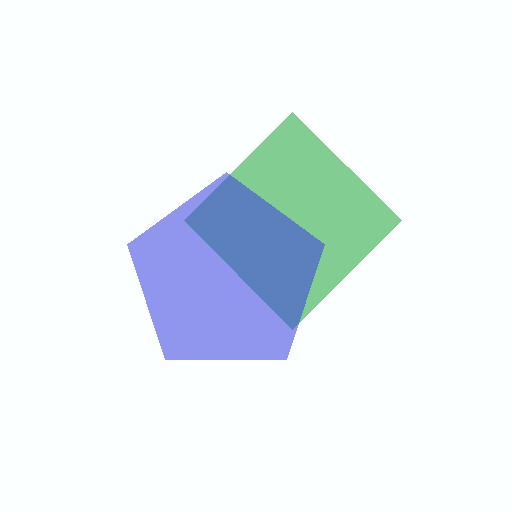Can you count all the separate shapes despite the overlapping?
Yes, there are 2 separate shapes.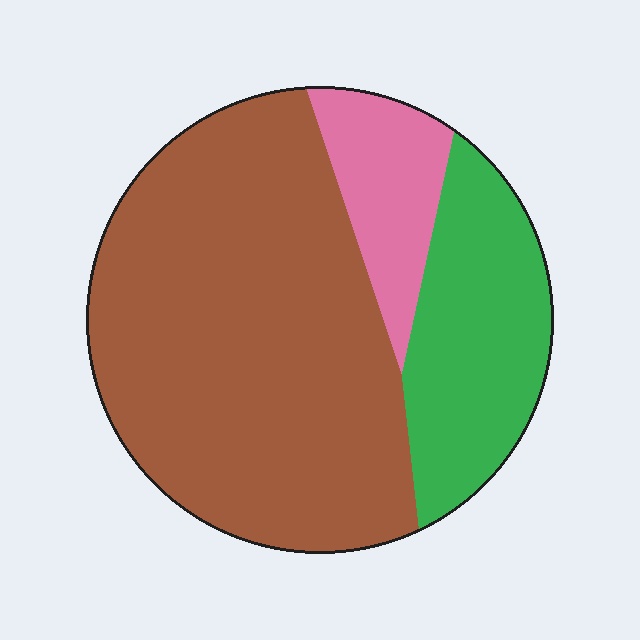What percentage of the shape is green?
Green covers around 25% of the shape.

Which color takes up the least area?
Pink, at roughly 10%.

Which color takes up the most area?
Brown, at roughly 65%.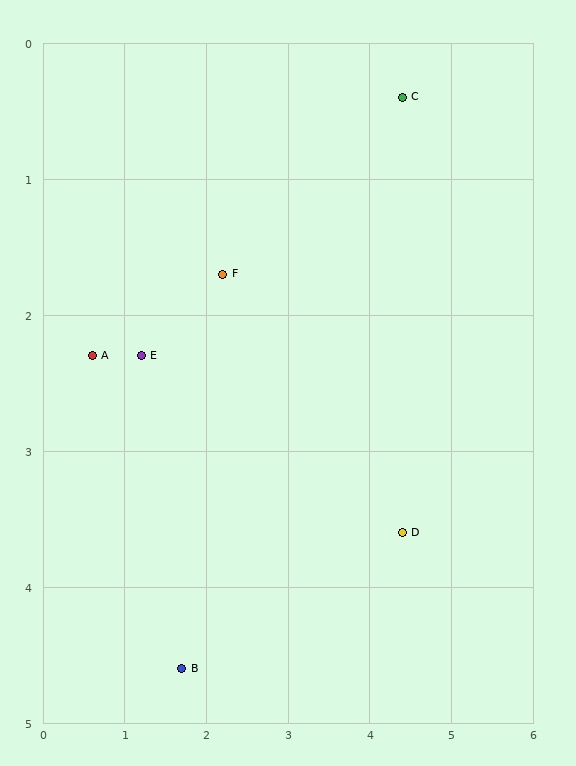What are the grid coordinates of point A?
Point A is at approximately (0.6, 2.3).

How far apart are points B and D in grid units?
Points B and D are about 2.9 grid units apart.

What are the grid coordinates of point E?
Point E is at approximately (1.2, 2.3).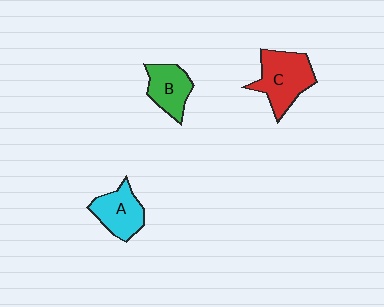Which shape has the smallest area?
Shape B (green).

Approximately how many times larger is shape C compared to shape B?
Approximately 1.4 times.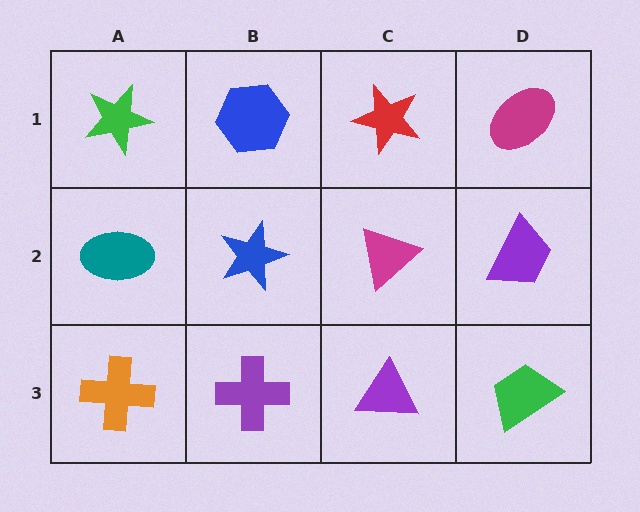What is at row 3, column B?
A purple cross.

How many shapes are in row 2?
4 shapes.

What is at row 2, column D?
A purple trapezoid.